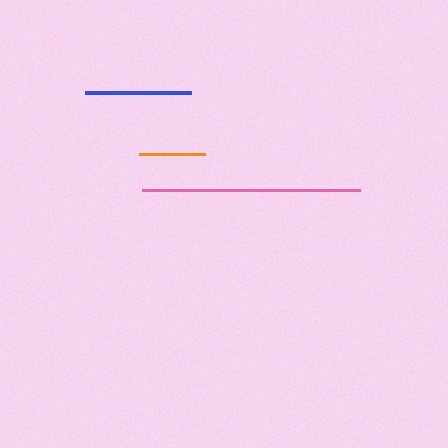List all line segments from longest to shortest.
From longest to shortest: pink, blue, orange.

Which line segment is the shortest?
The orange line is the shortest at approximately 65 pixels.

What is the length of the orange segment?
The orange segment is approximately 65 pixels long.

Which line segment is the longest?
The pink line is the longest at approximately 218 pixels.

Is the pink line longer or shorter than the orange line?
The pink line is longer than the orange line.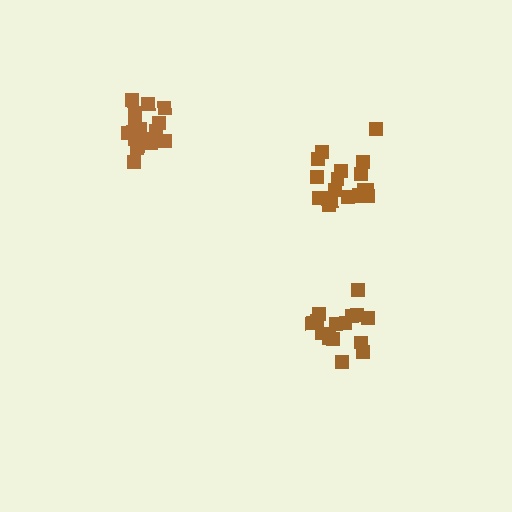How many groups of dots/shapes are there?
There are 3 groups.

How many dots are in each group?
Group 1: 20 dots, Group 2: 15 dots, Group 3: 21 dots (56 total).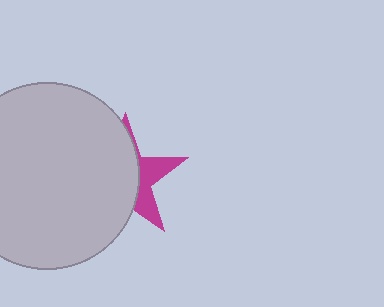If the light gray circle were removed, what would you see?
You would see the complete magenta star.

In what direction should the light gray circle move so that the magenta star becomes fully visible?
The light gray circle should move left. That is the shortest direction to clear the overlap and leave the magenta star fully visible.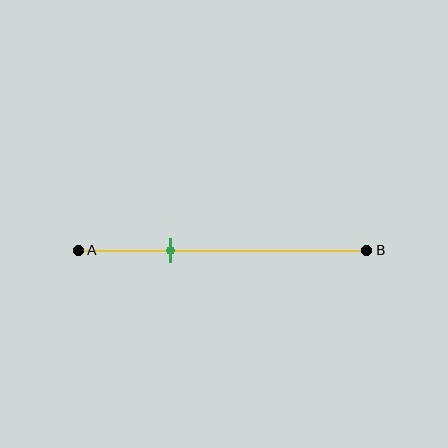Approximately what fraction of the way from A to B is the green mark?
The green mark is approximately 30% of the way from A to B.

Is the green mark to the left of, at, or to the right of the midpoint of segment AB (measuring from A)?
The green mark is to the left of the midpoint of segment AB.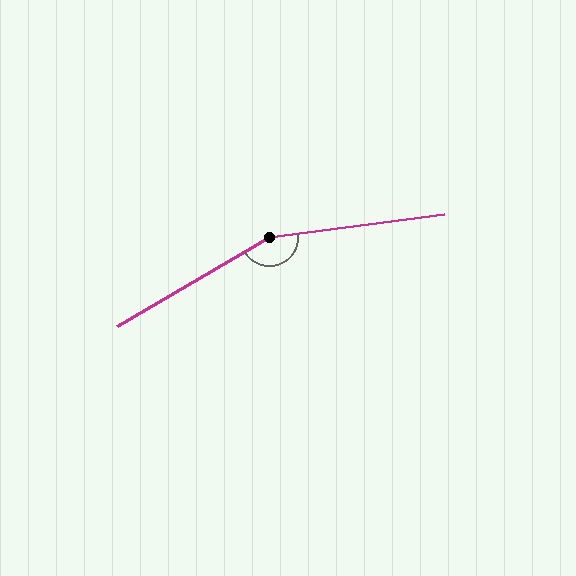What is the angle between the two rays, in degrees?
Approximately 157 degrees.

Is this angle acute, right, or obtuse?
It is obtuse.